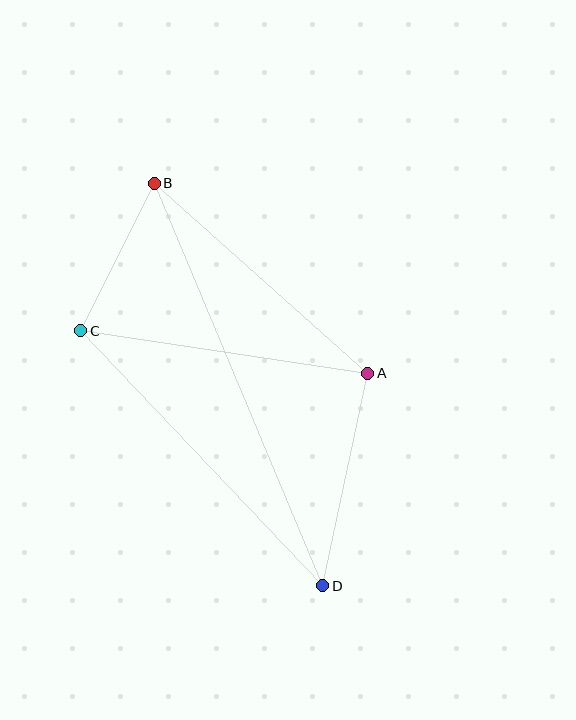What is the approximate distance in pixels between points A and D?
The distance between A and D is approximately 217 pixels.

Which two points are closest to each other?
Points B and C are closest to each other.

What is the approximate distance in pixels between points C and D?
The distance between C and D is approximately 351 pixels.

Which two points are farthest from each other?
Points B and D are farthest from each other.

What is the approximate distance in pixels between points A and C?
The distance between A and C is approximately 290 pixels.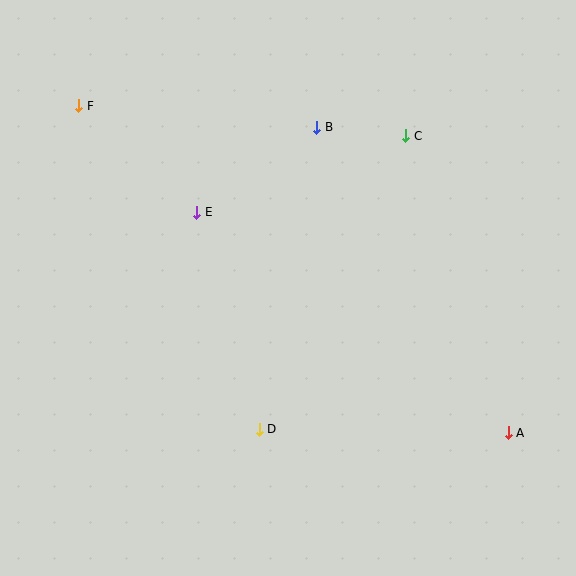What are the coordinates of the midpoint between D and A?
The midpoint between D and A is at (384, 431).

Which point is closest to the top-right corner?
Point C is closest to the top-right corner.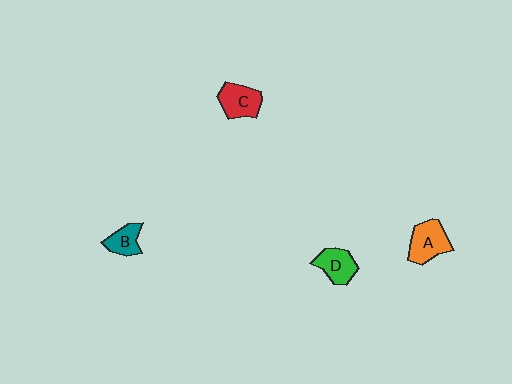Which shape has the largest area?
Shape A (orange).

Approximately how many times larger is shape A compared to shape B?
Approximately 1.5 times.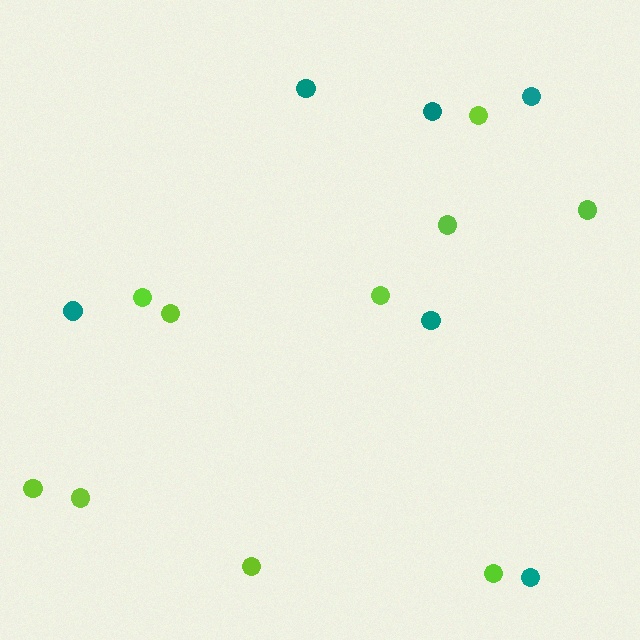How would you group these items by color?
There are 2 groups: one group of lime circles (10) and one group of teal circles (6).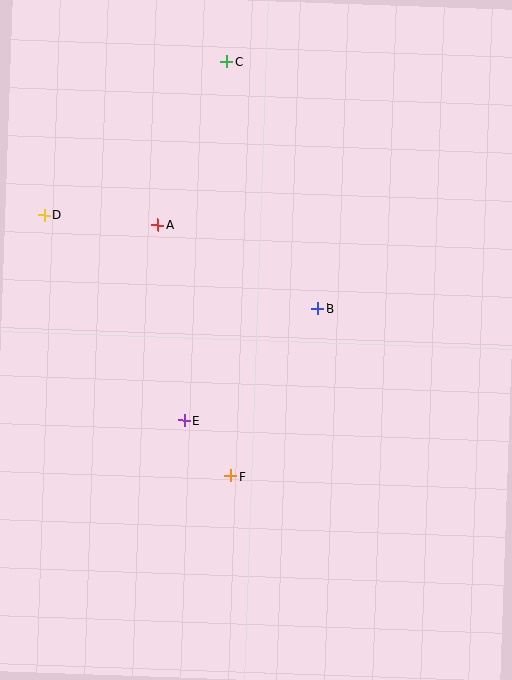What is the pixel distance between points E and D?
The distance between E and D is 249 pixels.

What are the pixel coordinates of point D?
Point D is at (45, 215).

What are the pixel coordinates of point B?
Point B is at (318, 308).